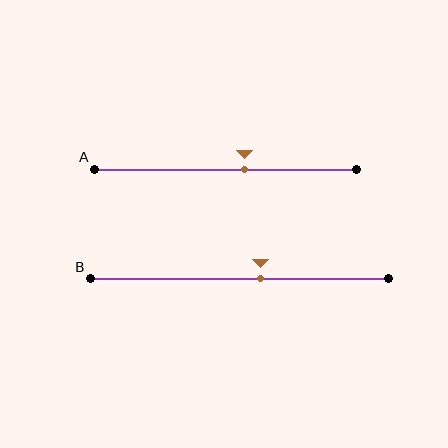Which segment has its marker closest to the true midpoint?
Segment B has its marker closest to the true midpoint.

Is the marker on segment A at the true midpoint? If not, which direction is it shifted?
No, the marker on segment A is shifted to the right by about 7% of the segment length.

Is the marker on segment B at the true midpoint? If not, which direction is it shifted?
No, the marker on segment B is shifted to the right by about 7% of the segment length.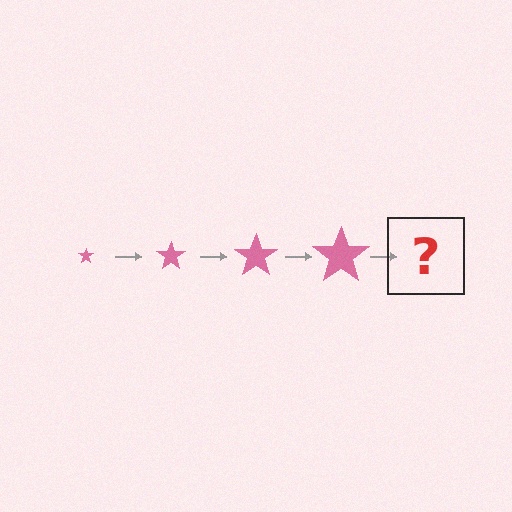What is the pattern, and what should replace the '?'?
The pattern is that the star gets progressively larger each step. The '?' should be a pink star, larger than the previous one.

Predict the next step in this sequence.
The next step is a pink star, larger than the previous one.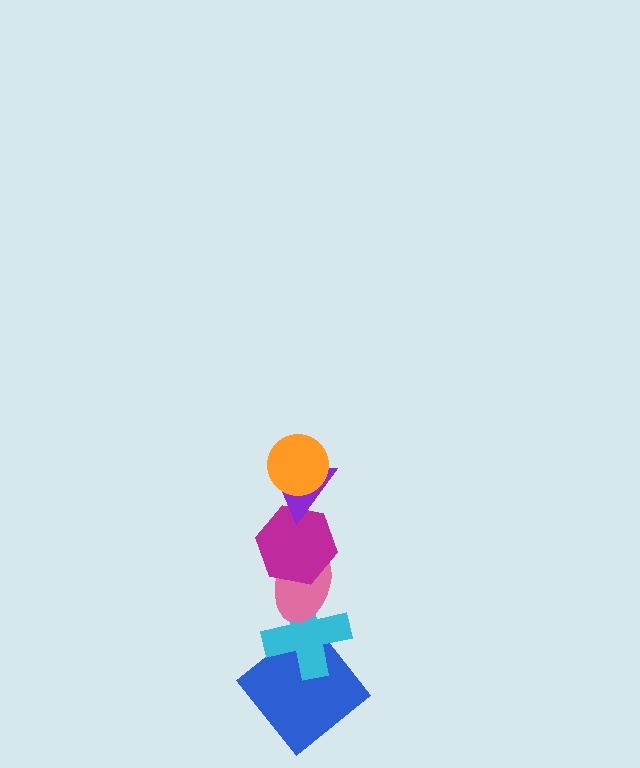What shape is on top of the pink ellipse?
The magenta hexagon is on top of the pink ellipse.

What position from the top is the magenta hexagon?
The magenta hexagon is 3rd from the top.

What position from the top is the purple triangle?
The purple triangle is 2nd from the top.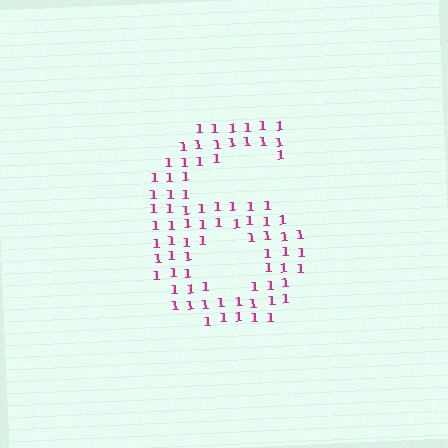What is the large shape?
The large shape is the digit 6.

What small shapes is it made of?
It is made of small digit 1's.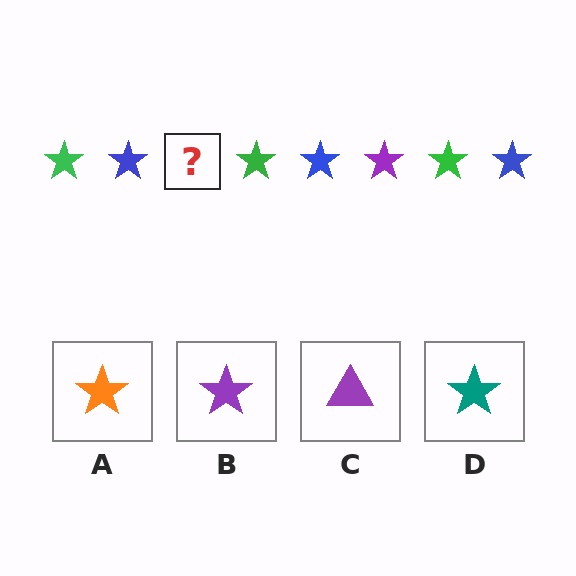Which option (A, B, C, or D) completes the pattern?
B.